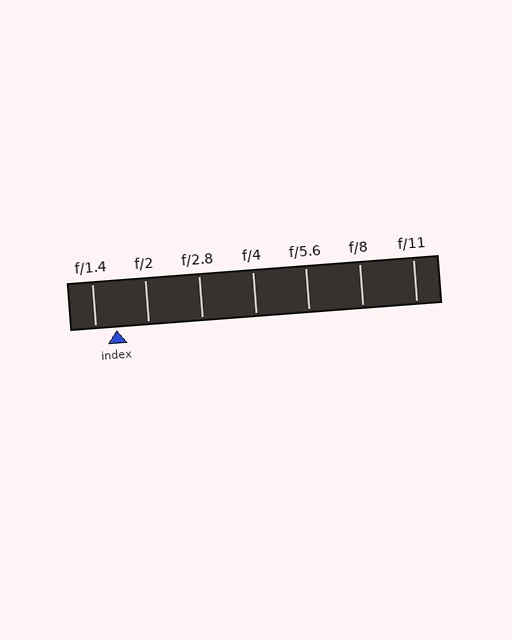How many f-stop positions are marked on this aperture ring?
There are 7 f-stop positions marked.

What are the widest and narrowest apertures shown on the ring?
The widest aperture shown is f/1.4 and the narrowest is f/11.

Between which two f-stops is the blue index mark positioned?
The index mark is between f/1.4 and f/2.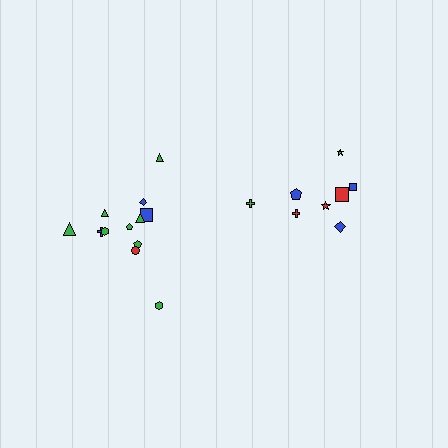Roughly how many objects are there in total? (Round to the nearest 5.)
Roughly 20 objects in total.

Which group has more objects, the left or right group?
The left group.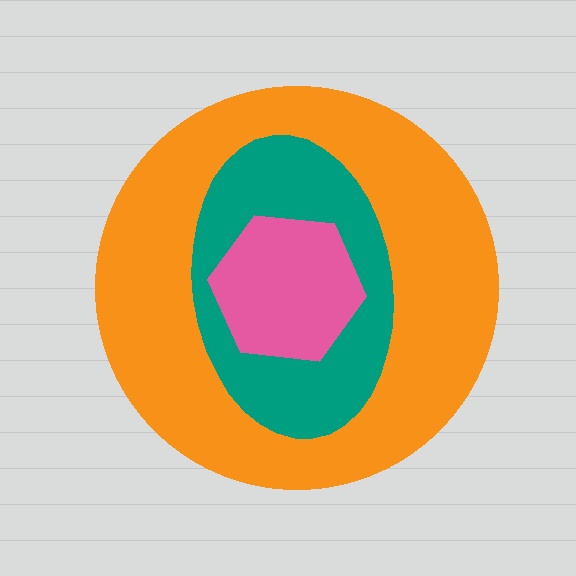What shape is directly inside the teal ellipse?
The pink hexagon.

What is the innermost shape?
The pink hexagon.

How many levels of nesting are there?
3.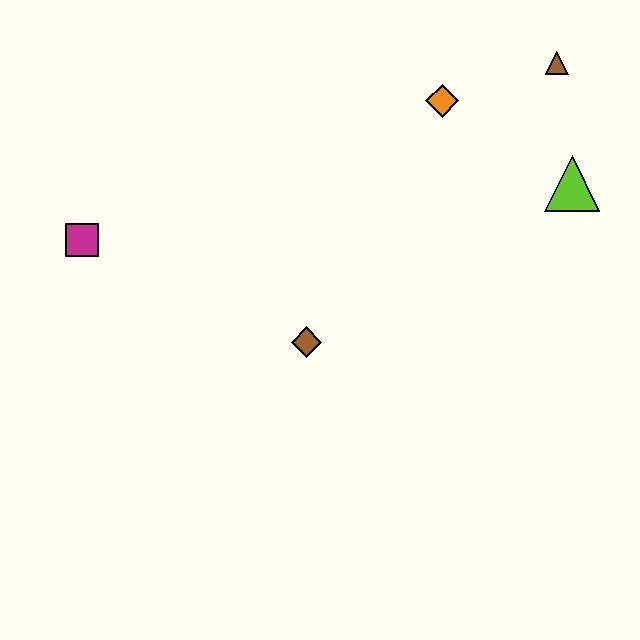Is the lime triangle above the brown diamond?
Yes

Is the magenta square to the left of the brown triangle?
Yes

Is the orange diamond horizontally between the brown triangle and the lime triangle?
No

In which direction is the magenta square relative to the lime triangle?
The magenta square is to the left of the lime triangle.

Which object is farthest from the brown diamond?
The brown triangle is farthest from the brown diamond.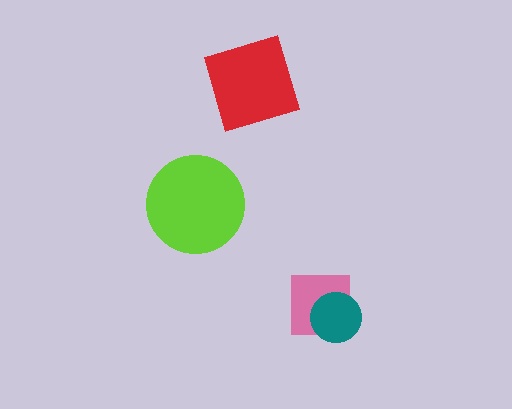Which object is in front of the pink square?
The teal circle is in front of the pink square.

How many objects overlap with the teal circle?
1 object overlaps with the teal circle.